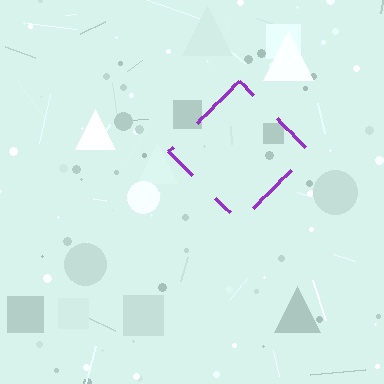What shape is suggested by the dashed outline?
The dashed outline suggests a diamond.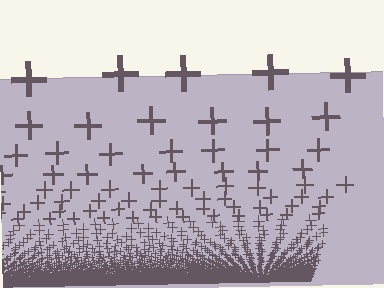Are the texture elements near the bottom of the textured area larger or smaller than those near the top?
Smaller. The gradient is inverted — elements near the bottom are smaller and denser.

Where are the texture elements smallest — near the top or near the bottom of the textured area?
Near the bottom.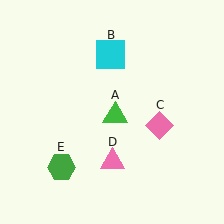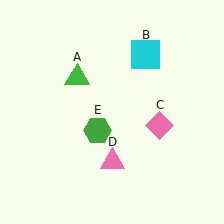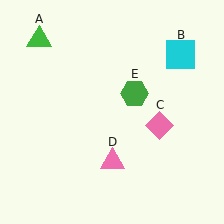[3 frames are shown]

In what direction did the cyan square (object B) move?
The cyan square (object B) moved right.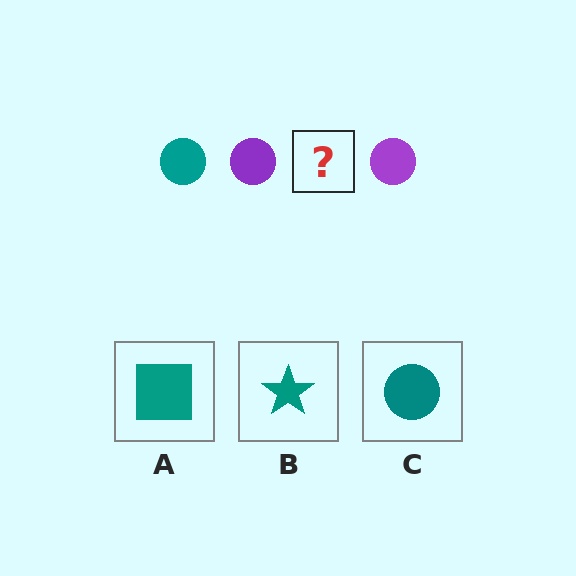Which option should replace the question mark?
Option C.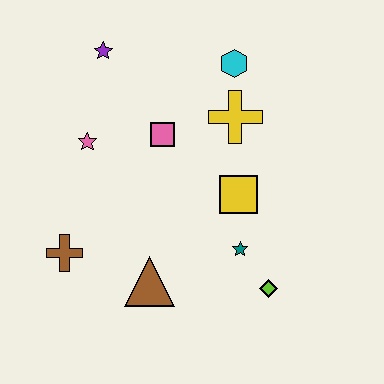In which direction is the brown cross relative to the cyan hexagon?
The brown cross is below the cyan hexagon.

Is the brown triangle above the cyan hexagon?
No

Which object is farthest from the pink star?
The lime diamond is farthest from the pink star.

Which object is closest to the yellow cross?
The cyan hexagon is closest to the yellow cross.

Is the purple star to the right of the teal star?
No